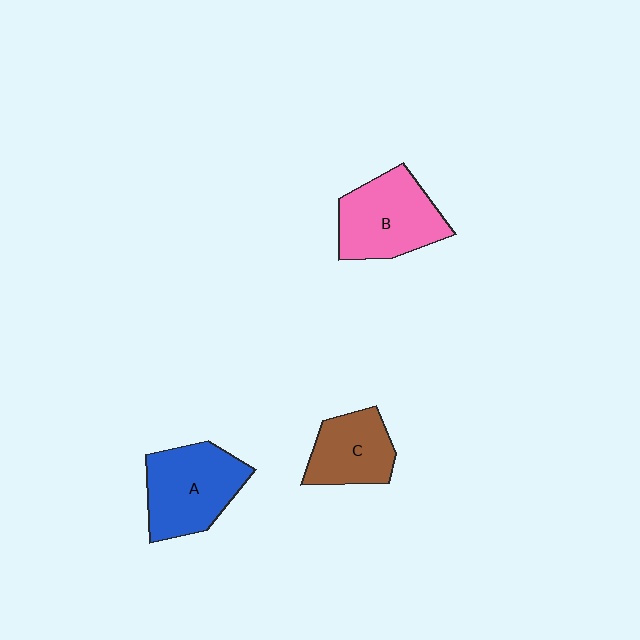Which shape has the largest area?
Shape A (blue).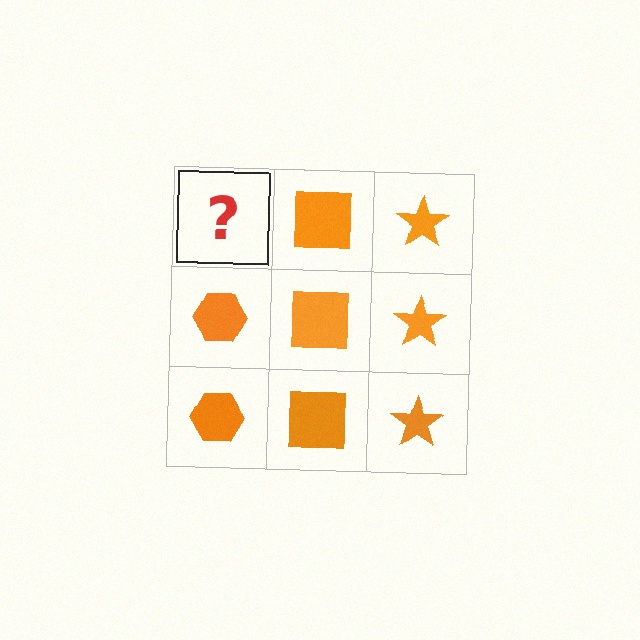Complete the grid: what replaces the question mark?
The question mark should be replaced with an orange hexagon.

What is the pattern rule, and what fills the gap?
The rule is that each column has a consistent shape. The gap should be filled with an orange hexagon.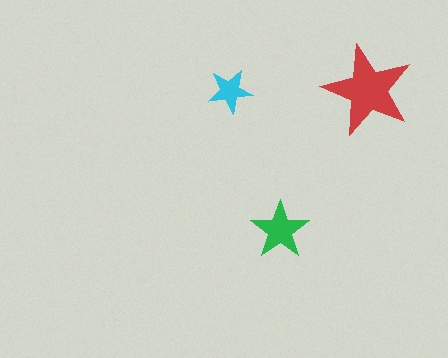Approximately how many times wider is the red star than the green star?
About 1.5 times wider.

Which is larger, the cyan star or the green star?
The green one.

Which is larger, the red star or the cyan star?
The red one.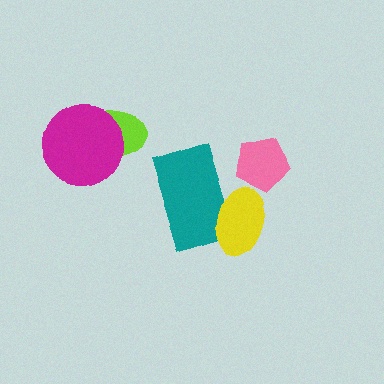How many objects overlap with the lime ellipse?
1 object overlaps with the lime ellipse.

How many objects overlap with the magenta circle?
1 object overlaps with the magenta circle.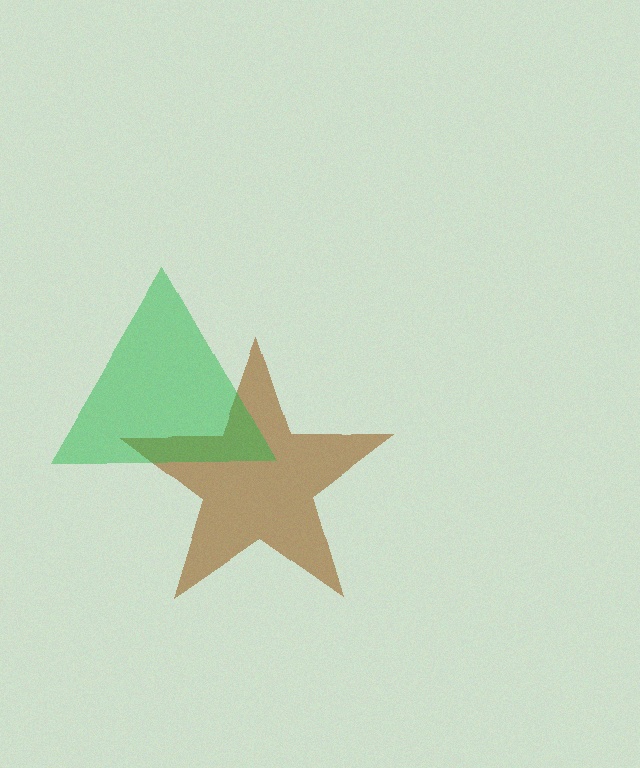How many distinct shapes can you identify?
There are 2 distinct shapes: a brown star, a green triangle.